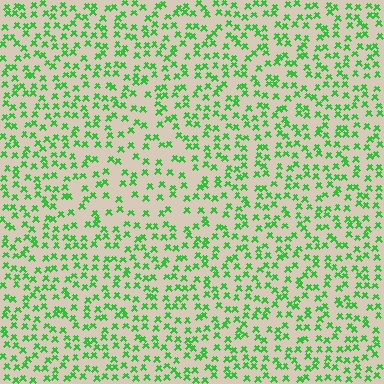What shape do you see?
I see a triangle.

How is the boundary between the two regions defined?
The boundary is defined by a change in element density (approximately 1.6x ratio). All elements are the same color, size, and shape.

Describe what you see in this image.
The image contains small green elements arranged at two different densities. A triangle-shaped region is visible where the elements are less densely packed than the surrounding area.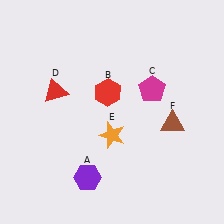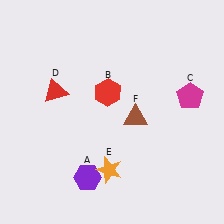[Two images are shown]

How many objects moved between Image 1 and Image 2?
3 objects moved between the two images.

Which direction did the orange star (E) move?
The orange star (E) moved down.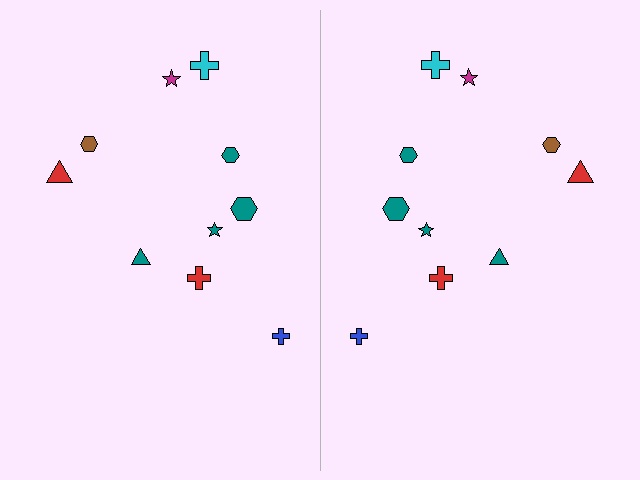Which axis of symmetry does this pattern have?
The pattern has a vertical axis of symmetry running through the center of the image.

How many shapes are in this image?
There are 20 shapes in this image.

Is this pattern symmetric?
Yes, this pattern has bilateral (reflection) symmetry.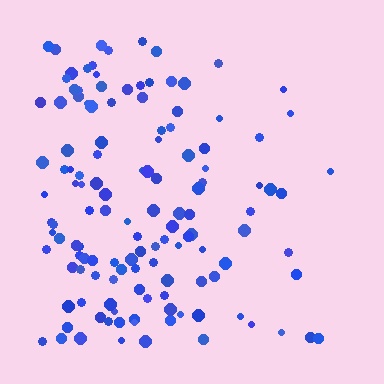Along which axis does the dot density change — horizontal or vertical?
Horizontal.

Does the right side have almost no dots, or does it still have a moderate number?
Still a moderate number, just noticeably fewer than the left.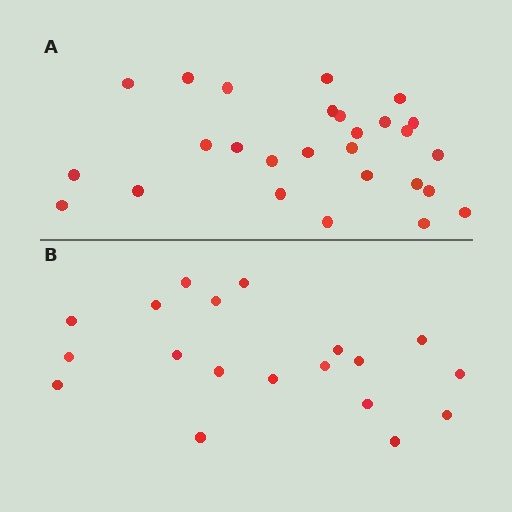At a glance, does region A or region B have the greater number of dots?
Region A (the top region) has more dots.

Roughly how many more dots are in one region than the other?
Region A has roughly 8 or so more dots than region B.